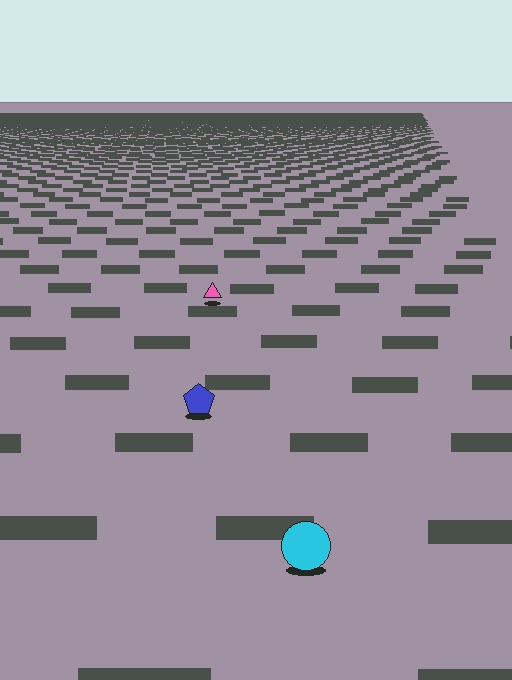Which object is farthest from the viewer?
The pink triangle is farthest from the viewer. It appears smaller and the ground texture around it is denser.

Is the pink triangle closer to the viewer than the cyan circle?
No. The cyan circle is closer — you can tell from the texture gradient: the ground texture is coarser near it.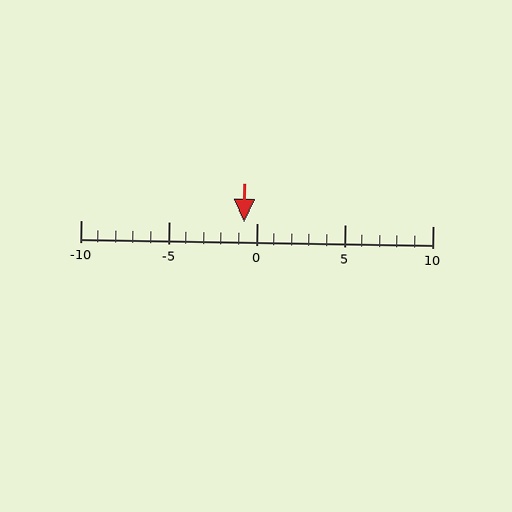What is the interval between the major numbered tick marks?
The major tick marks are spaced 5 units apart.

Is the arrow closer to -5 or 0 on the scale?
The arrow is closer to 0.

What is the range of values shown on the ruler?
The ruler shows values from -10 to 10.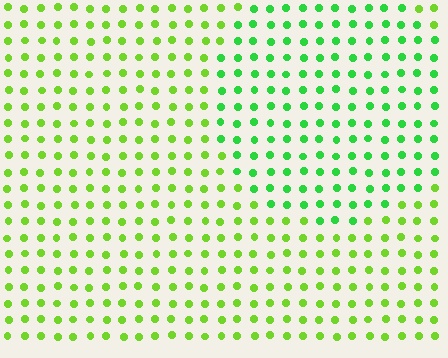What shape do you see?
I see a circle.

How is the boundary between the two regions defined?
The boundary is defined purely by a slight shift in hue (about 32 degrees). Spacing, size, and orientation are identical on both sides.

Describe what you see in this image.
The image is filled with small lime elements in a uniform arrangement. A circle-shaped region is visible where the elements are tinted to a slightly different hue, forming a subtle color boundary.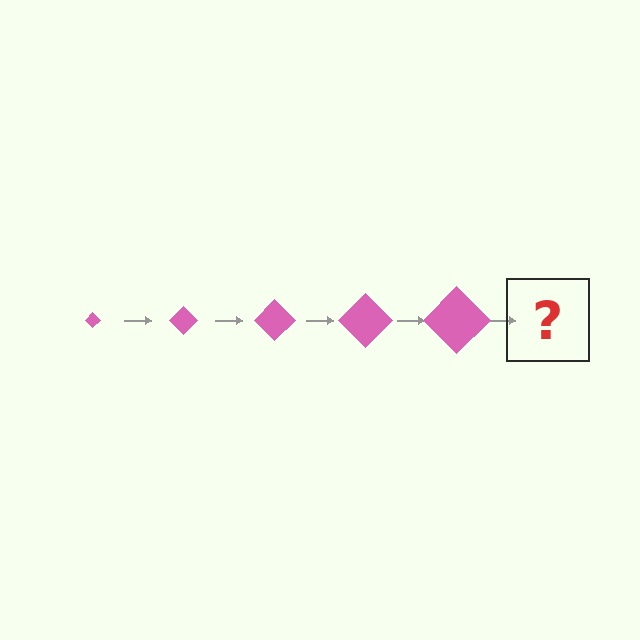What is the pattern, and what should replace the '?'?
The pattern is that the diamond gets progressively larger each step. The '?' should be a pink diamond, larger than the previous one.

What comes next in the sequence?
The next element should be a pink diamond, larger than the previous one.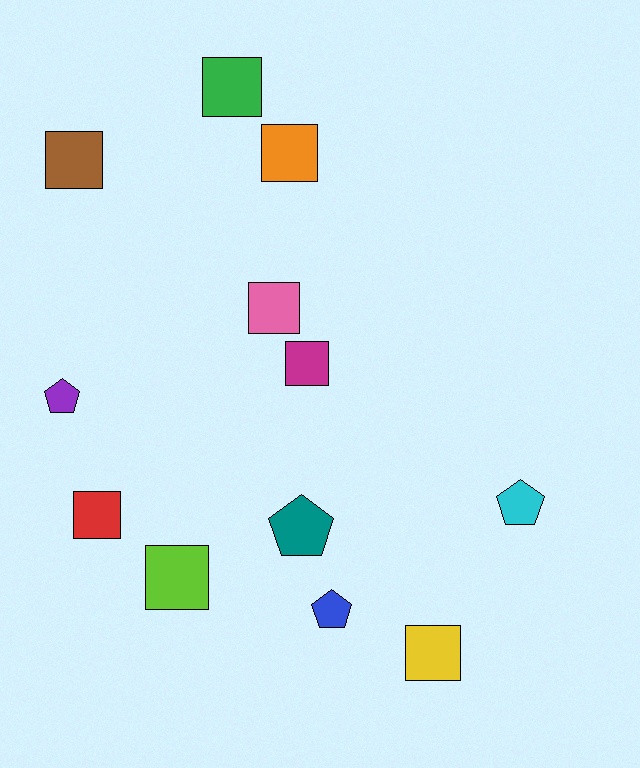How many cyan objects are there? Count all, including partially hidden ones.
There is 1 cyan object.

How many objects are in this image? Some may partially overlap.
There are 12 objects.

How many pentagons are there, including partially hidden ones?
There are 4 pentagons.